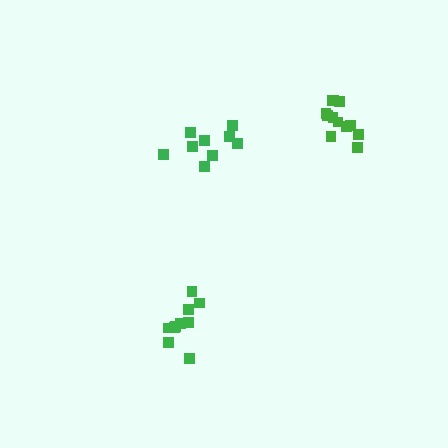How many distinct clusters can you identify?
There are 3 distinct clusters.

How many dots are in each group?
Group 1: 10 dots, Group 2: 9 dots, Group 3: 12 dots (31 total).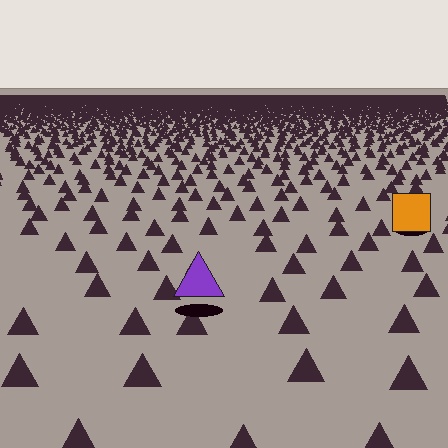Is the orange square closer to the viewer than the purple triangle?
No. The purple triangle is closer — you can tell from the texture gradient: the ground texture is coarser near it.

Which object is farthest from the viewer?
The orange square is farthest from the viewer. It appears smaller and the ground texture around it is denser.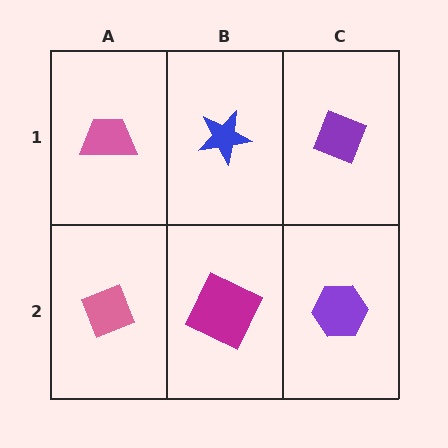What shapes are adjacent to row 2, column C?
A purple diamond (row 1, column C), a magenta square (row 2, column B).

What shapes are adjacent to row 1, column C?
A purple hexagon (row 2, column C), a blue star (row 1, column B).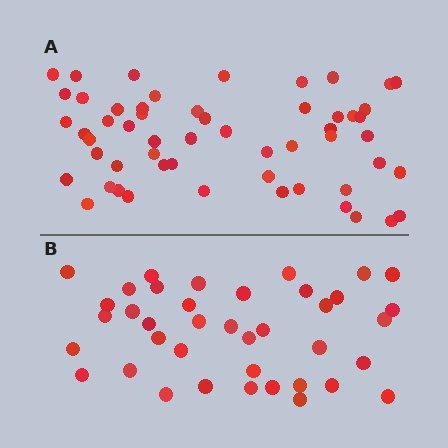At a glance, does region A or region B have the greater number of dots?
Region A (the top region) has more dots.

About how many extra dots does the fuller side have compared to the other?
Region A has approximately 15 more dots than region B.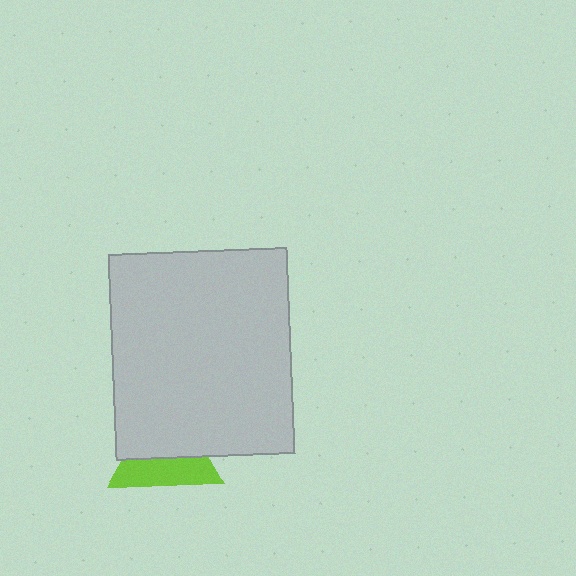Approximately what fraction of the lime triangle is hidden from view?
Roughly 53% of the lime triangle is hidden behind the light gray rectangle.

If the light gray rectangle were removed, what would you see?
You would see the complete lime triangle.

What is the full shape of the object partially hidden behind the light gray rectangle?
The partially hidden object is a lime triangle.